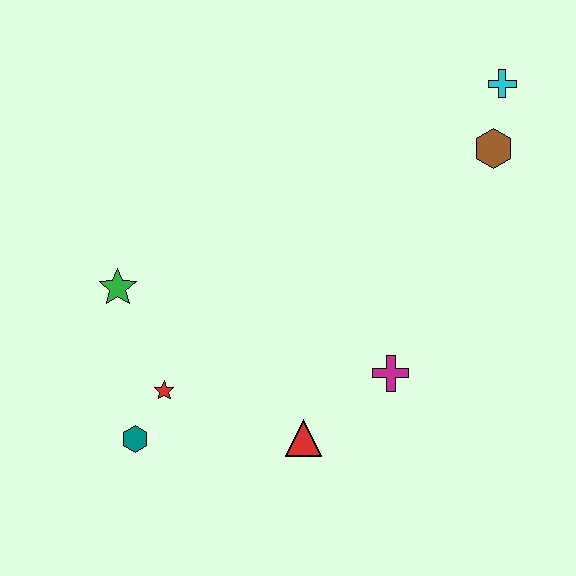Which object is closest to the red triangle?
The magenta cross is closest to the red triangle.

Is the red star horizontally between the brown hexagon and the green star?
Yes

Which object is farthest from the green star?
The cyan cross is farthest from the green star.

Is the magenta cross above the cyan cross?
No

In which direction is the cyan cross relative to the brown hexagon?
The cyan cross is above the brown hexagon.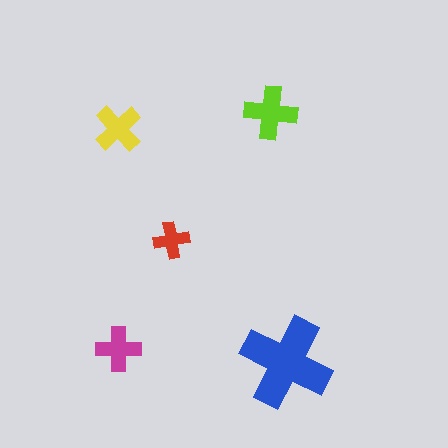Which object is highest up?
The lime cross is topmost.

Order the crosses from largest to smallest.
the blue one, the lime one, the yellow one, the magenta one, the red one.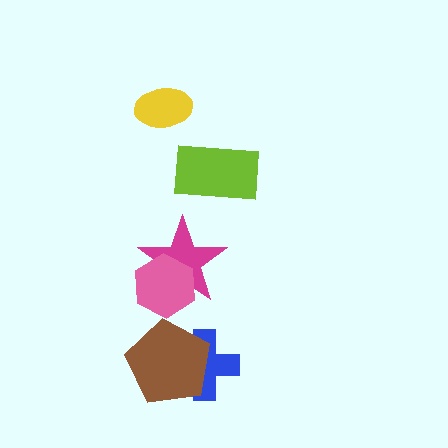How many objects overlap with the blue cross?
1 object overlaps with the blue cross.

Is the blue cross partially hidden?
Yes, it is partially covered by another shape.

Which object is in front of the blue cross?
The brown pentagon is in front of the blue cross.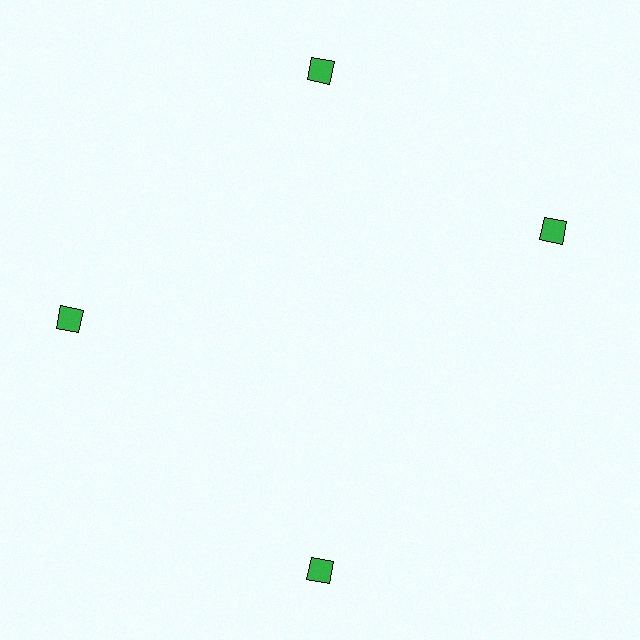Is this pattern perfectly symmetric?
No. The 4 green squares are arranged in a ring, but one element near the 3 o'clock position is rotated out of alignment along the ring, breaking the 4-fold rotational symmetry.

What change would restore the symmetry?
The symmetry would be restored by rotating it back into even spacing with its neighbors so that all 4 squares sit at equal angles and equal distance from the center.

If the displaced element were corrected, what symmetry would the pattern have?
It would have 4-fold rotational symmetry — the pattern would map onto itself every 90 degrees.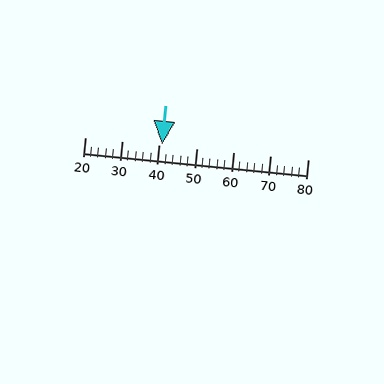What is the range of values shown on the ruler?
The ruler shows values from 20 to 80.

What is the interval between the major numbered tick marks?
The major tick marks are spaced 10 units apart.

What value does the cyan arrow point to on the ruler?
The cyan arrow points to approximately 41.